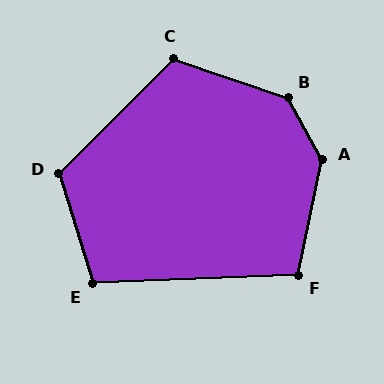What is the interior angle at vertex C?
Approximately 116 degrees (obtuse).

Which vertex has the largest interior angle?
A, at approximately 139 degrees.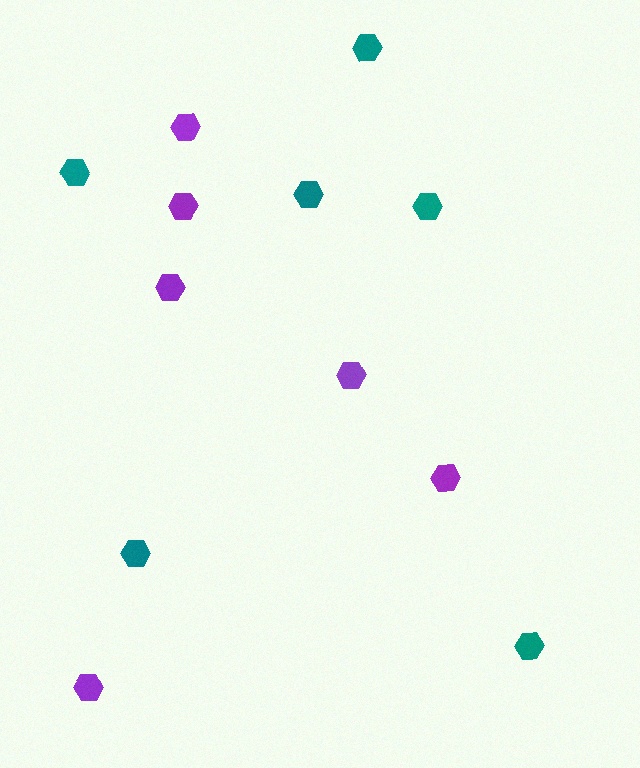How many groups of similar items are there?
There are 2 groups: one group of purple hexagons (6) and one group of teal hexagons (6).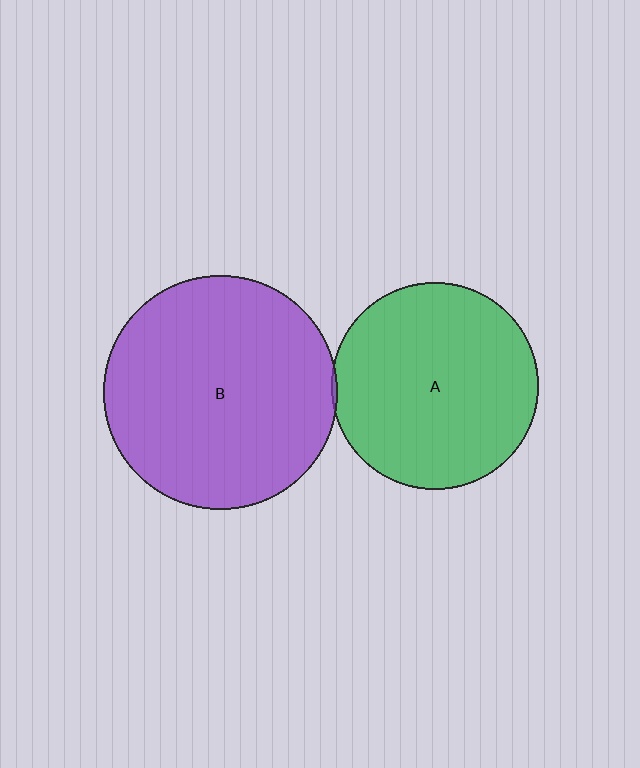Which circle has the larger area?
Circle B (purple).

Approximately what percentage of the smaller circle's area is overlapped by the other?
Approximately 5%.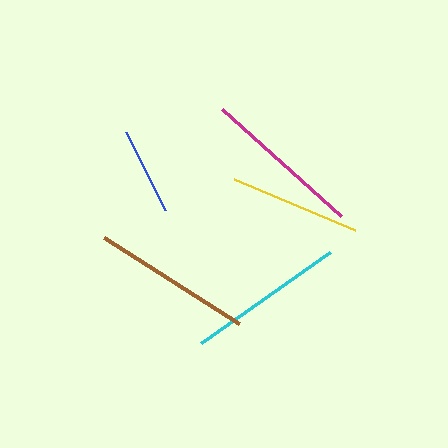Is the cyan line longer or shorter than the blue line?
The cyan line is longer than the blue line.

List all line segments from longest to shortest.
From longest to shortest: brown, magenta, cyan, yellow, blue.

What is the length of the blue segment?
The blue segment is approximately 87 pixels long.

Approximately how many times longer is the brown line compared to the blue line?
The brown line is approximately 1.8 times the length of the blue line.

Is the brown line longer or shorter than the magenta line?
The brown line is longer than the magenta line.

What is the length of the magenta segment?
The magenta segment is approximately 159 pixels long.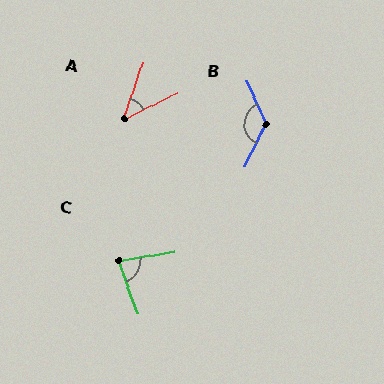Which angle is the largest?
B, at approximately 131 degrees.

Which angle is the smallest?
A, at approximately 45 degrees.